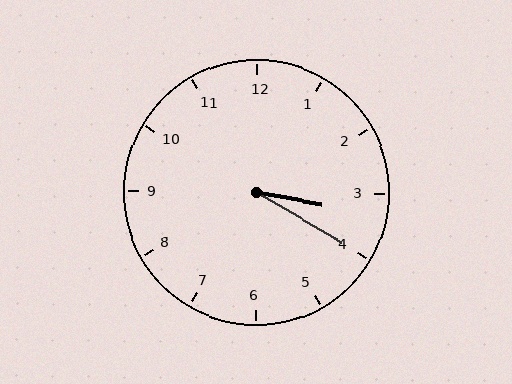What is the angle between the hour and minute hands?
Approximately 20 degrees.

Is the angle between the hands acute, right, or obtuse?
It is acute.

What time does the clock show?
3:20.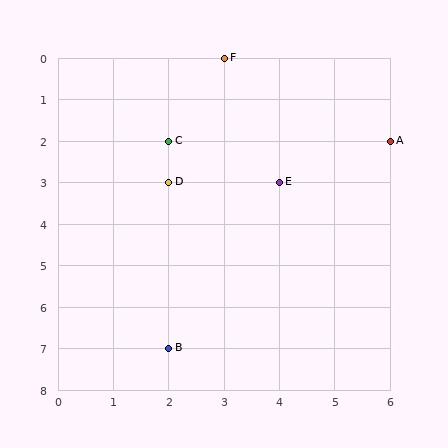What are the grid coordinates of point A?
Point A is at grid coordinates (6, 2).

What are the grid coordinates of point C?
Point C is at grid coordinates (2, 2).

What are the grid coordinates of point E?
Point E is at grid coordinates (4, 3).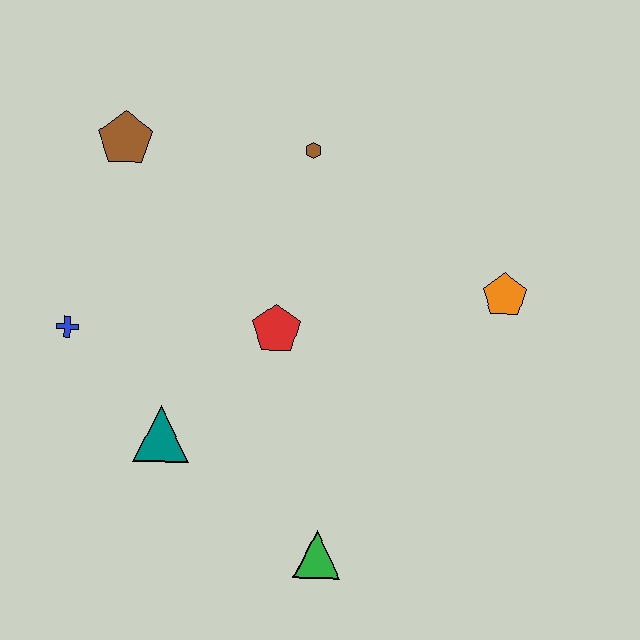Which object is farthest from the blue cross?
The orange pentagon is farthest from the blue cross.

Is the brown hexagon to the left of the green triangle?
Yes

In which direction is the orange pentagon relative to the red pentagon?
The orange pentagon is to the right of the red pentagon.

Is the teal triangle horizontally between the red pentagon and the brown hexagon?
No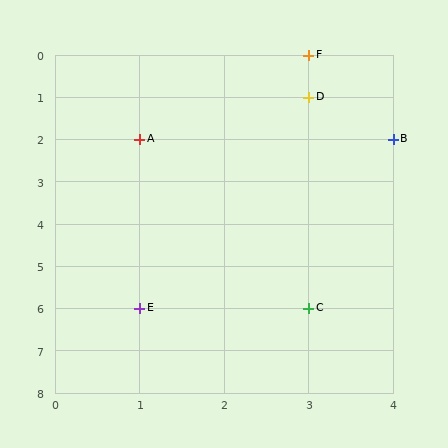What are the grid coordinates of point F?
Point F is at grid coordinates (3, 0).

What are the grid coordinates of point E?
Point E is at grid coordinates (1, 6).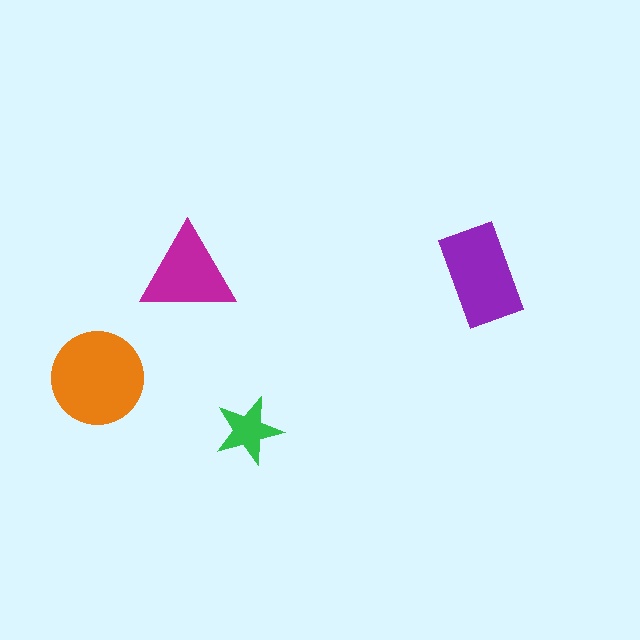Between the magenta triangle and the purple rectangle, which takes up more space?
The purple rectangle.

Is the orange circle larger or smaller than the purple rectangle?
Larger.